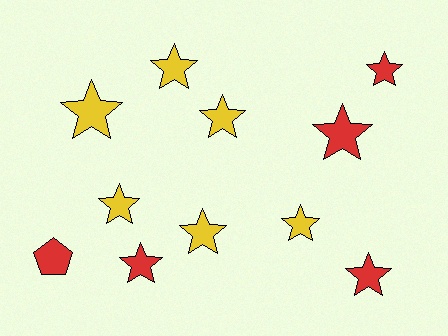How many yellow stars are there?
There are 6 yellow stars.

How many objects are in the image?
There are 11 objects.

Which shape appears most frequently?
Star, with 10 objects.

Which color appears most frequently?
Yellow, with 6 objects.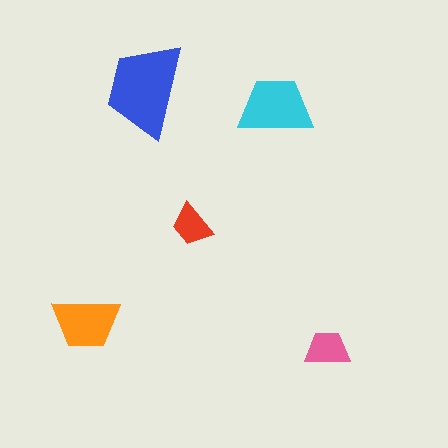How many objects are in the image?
There are 5 objects in the image.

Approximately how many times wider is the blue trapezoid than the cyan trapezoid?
About 1.5 times wider.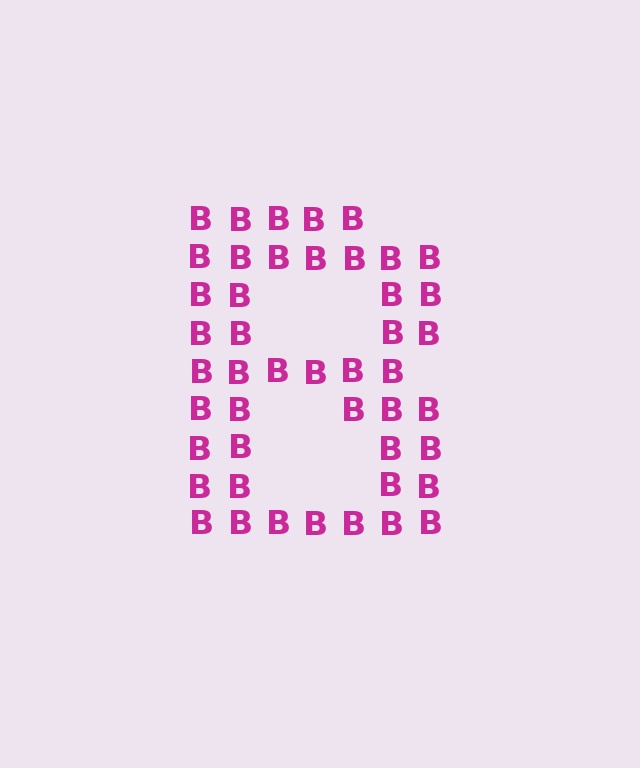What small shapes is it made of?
It is made of small letter B's.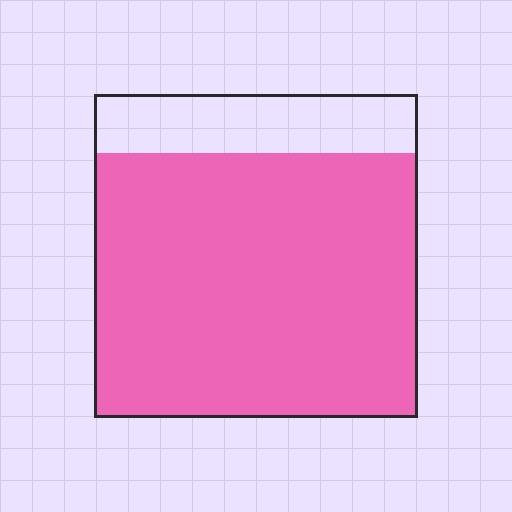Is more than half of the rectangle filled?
Yes.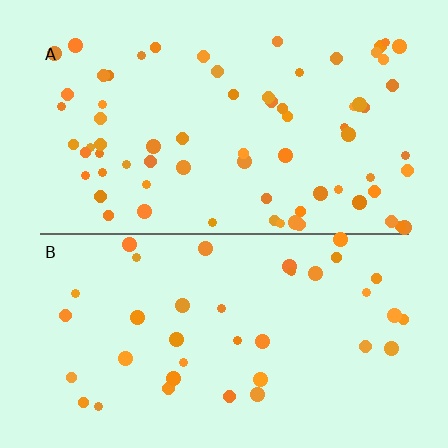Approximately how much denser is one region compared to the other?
Approximately 1.9× — region A over region B.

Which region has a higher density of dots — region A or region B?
A (the top).